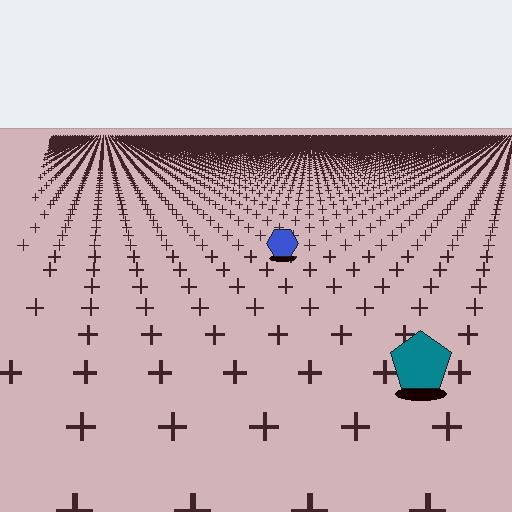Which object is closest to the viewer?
The teal pentagon is closest. The texture marks near it are larger and more spread out.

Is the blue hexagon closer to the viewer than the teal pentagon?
No. The teal pentagon is closer — you can tell from the texture gradient: the ground texture is coarser near it.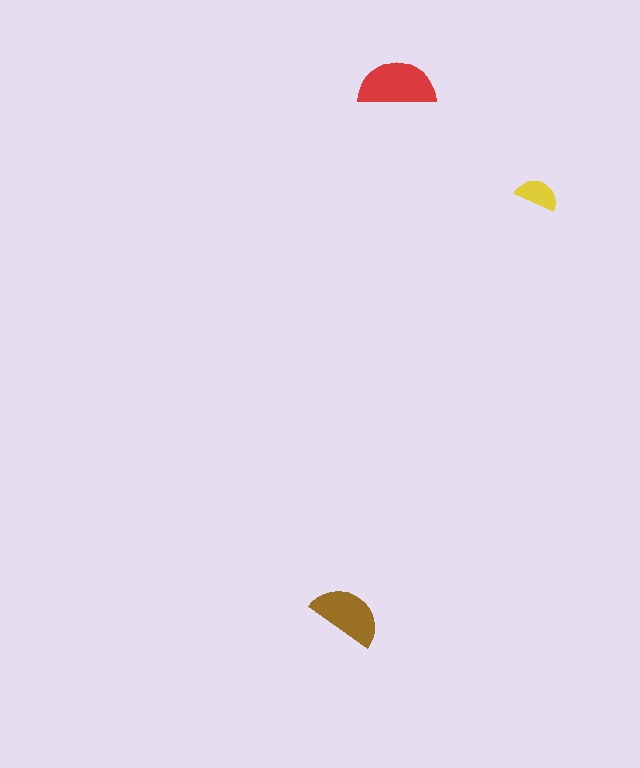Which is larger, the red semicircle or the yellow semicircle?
The red one.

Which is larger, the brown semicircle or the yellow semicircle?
The brown one.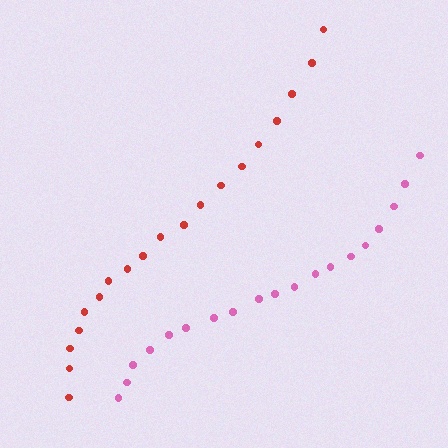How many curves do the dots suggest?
There are 2 distinct paths.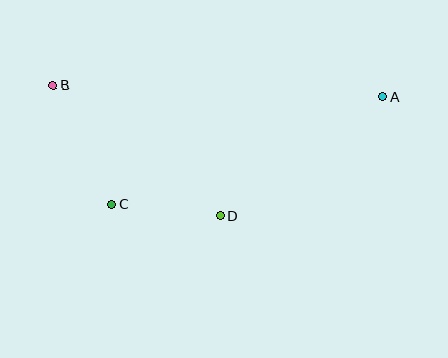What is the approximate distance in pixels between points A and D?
The distance between A and D is approximately 201 pixels.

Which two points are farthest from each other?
Points A and B are farthest from each other.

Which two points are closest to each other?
Points C and D are closest to each other.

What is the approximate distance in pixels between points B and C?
The distance between B and C is approximately 133 pixels.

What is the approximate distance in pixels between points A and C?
The distance between A and C is approximately 291 pixels.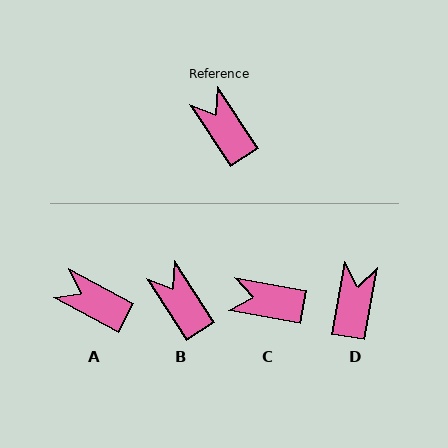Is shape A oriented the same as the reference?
No, it is off by about 28 degrees.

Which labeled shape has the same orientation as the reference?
B.